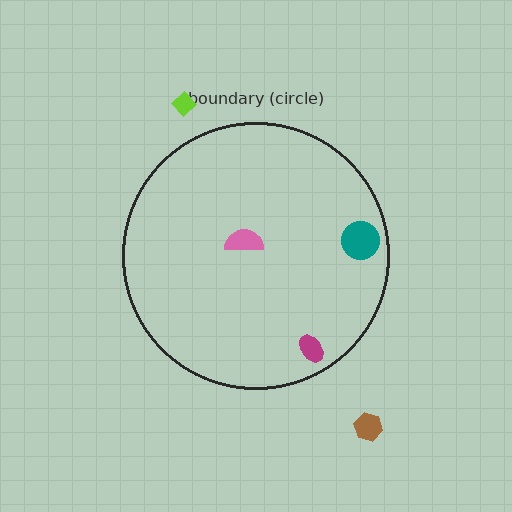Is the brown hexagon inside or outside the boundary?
Outside.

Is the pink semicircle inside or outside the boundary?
Inside.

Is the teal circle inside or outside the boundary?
Inside.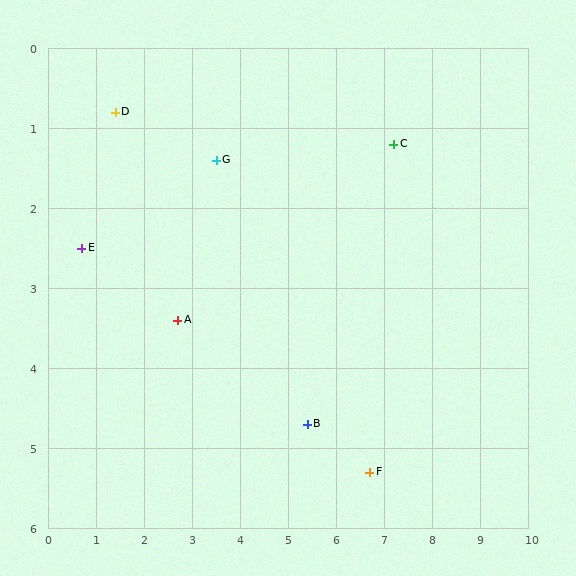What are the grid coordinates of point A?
Point A is at approximately (2.7, 3.4).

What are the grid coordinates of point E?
Point E is at approximately (0.7, 2.5).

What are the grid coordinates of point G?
Point G is at approximately (3.5, 1.4).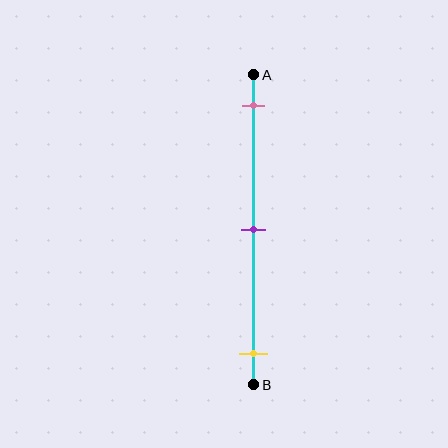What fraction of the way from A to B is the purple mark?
The purple mark is approximately 50% (0.5) of the way from A to B.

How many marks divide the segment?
There are 3 marks dividing the segment.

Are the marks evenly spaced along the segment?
Yes, the marks are approximately evenly spaced.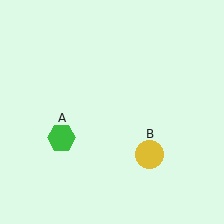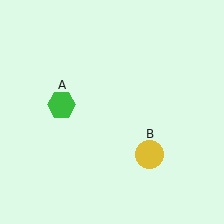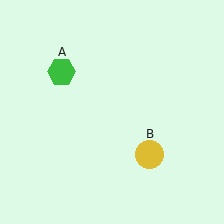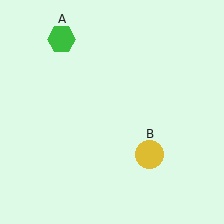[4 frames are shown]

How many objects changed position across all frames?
1 object changed position: green hexagon (object A).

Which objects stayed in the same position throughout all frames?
Yellow circle (object B) remained stationary.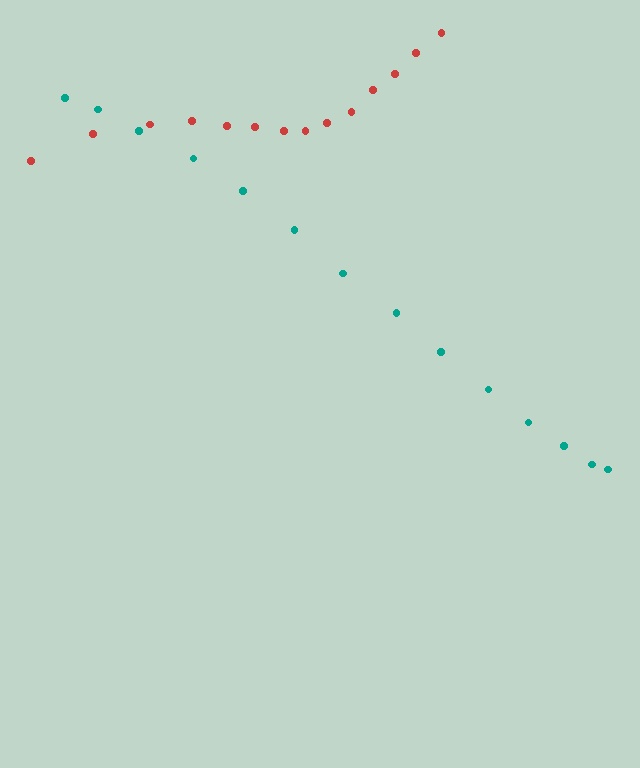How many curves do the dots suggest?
There are 2 distinct paths.